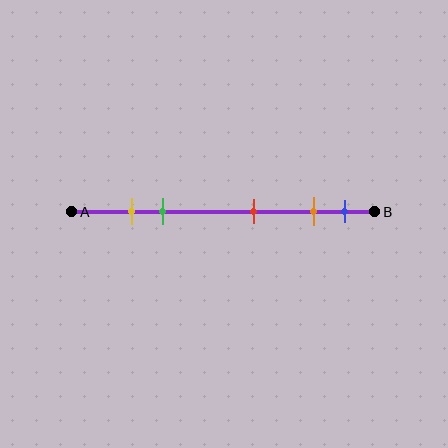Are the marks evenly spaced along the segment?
No, the marks are not evenly spaced.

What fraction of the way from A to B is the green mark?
The green mark is approximately 30% (0.3) of the way from A to B.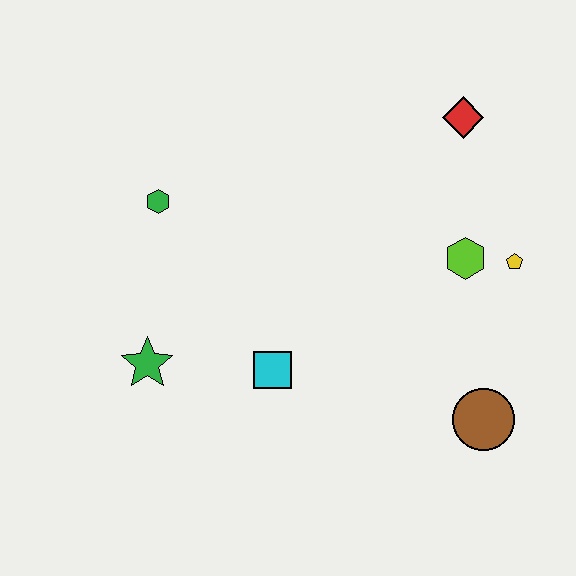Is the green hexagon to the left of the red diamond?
Yes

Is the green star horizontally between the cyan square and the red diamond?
No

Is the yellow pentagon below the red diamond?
Yes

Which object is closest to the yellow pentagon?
The lime hexagon is closest to the yellow pentagon.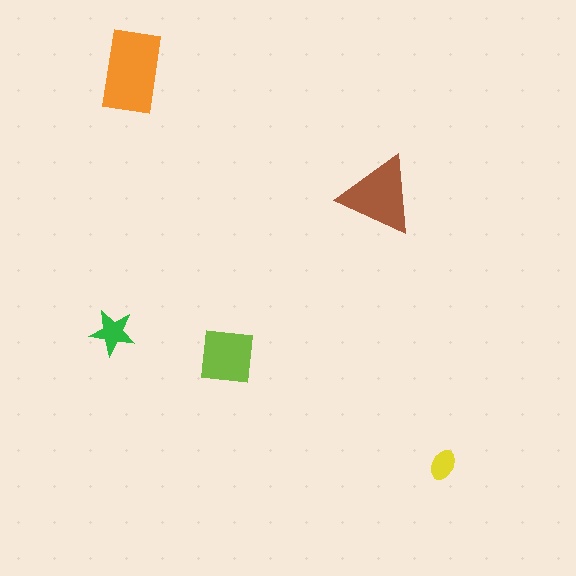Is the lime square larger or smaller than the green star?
Larger.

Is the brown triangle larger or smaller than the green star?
Larger.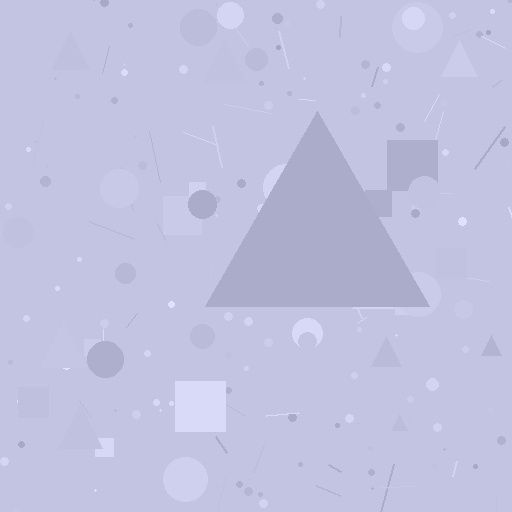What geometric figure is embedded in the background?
A triangle is embedded in the background.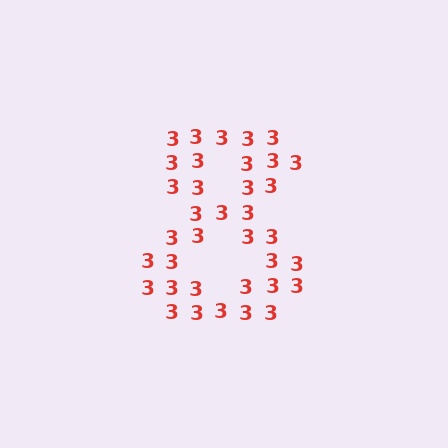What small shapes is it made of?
It is made of small digit 3's.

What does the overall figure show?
The overall figure shows the digit 8.